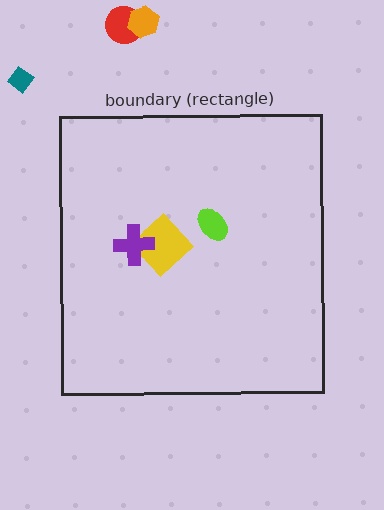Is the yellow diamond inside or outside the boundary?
Inside.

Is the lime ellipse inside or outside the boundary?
Inside.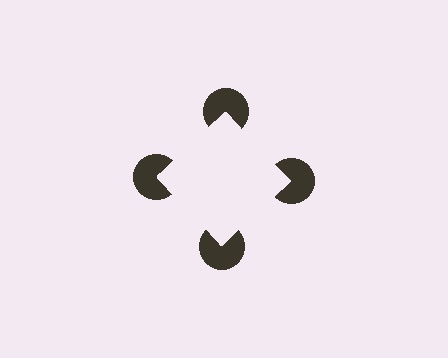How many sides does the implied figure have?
4 sides.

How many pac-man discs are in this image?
There are 4 — one at each vertex of the illusory square.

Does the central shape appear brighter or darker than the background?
It typically appears slightly brighter than the background, even though no actual brightness change is drawn.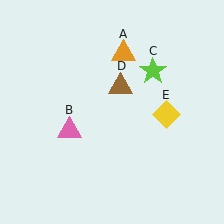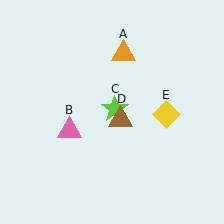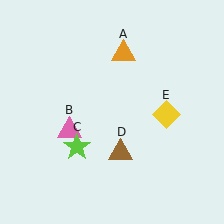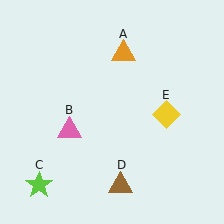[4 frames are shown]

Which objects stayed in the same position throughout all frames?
Orange triangle (object A) and pink triangle (object B) and yellow diamond (object E) remained stationary.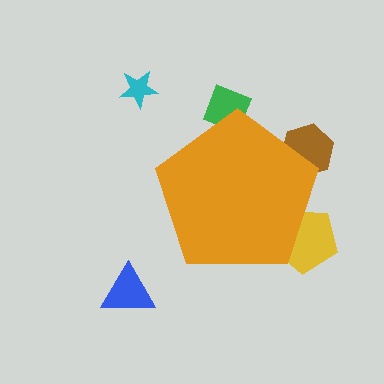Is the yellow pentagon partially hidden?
Yes, the yellow pentagon is partially hidden behind the orange pentagon.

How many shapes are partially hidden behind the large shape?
3 shapes are partially hidden.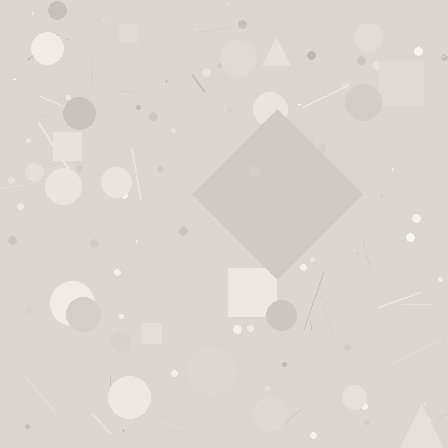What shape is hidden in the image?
A diamond is hidden in the image.